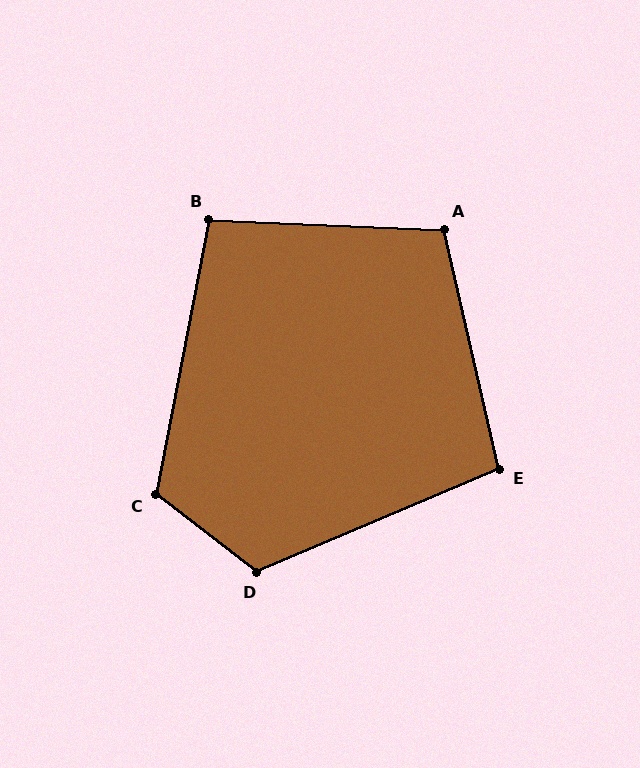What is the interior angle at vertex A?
Approximately 105 degrees (obtuse).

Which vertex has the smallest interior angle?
B, at approximately 99 degrees.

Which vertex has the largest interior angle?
D, at approximately 120 degrees.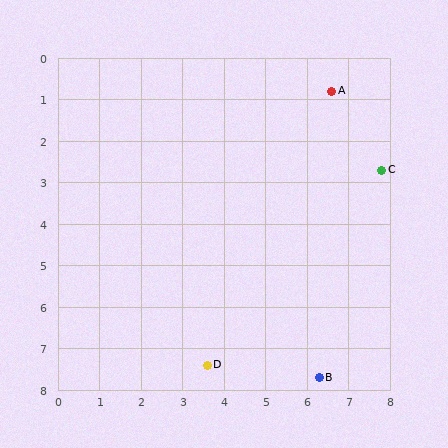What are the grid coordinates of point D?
Point D is at approximately (3.6, 7.4).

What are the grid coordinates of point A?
Point A is at approximately (6.6, 0.8).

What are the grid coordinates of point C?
Point C is at approximately (7.8, 2.7).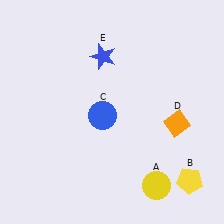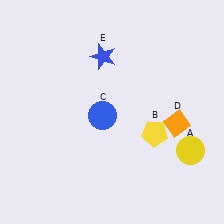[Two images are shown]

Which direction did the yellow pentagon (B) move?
The yellow pentagon (B) moved up.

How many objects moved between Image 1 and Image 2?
2 objects moved between the two images.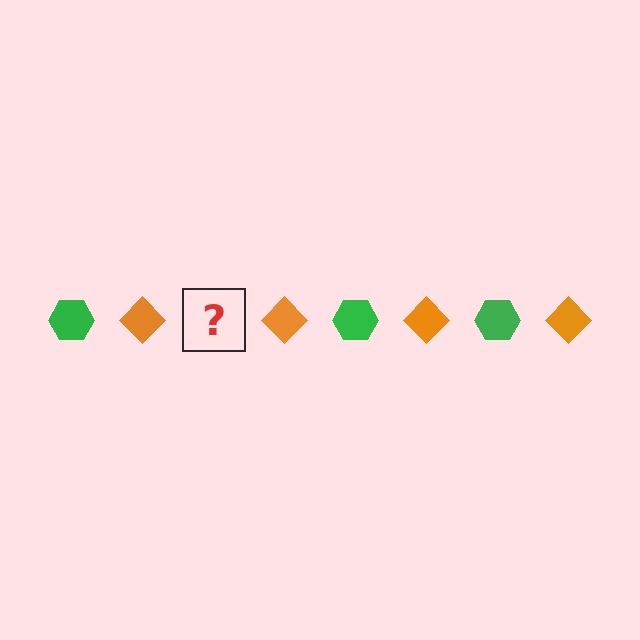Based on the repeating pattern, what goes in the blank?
The blank should be a green hexagon.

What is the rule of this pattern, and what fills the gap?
The rule is that the pattern alternates between green hexagon and orange diamond. The gap should be filled with a green hexagon.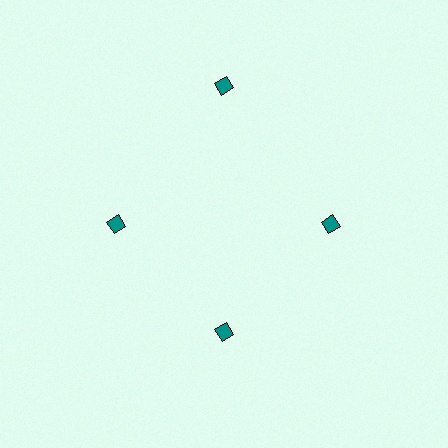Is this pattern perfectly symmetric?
No. The 4 teal diamonds are arranged in a ring, but one element near the 12 o'clock position is pushed outward from the center, breaking the 4-fold rotational symmetry.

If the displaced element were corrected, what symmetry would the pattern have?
It would have 4-fold rotational symmetry — the pattern would map onto itself every 90 degrees.